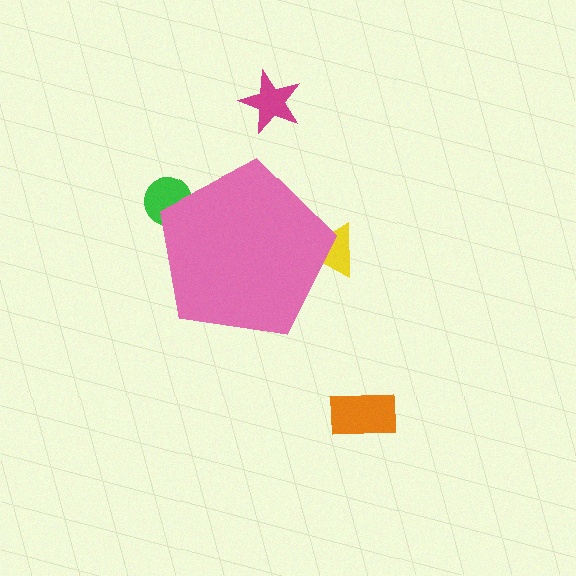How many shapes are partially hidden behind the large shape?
2 shapes are partially hidden.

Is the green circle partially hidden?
Yes, the green circle is partially hidden behind the pink pentagon.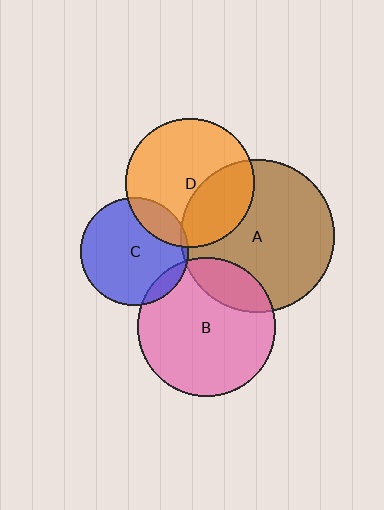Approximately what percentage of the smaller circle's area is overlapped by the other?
Approximately 10%.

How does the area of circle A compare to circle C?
Approximately 2.0 times.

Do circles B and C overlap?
Yes.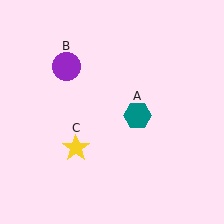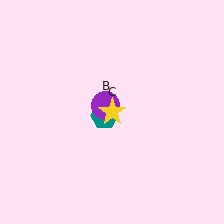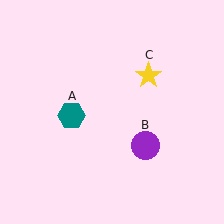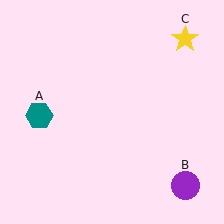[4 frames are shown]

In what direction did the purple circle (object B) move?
The purple circle (object B) moved down and to the right.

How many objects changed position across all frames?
3 objects changed position: teal hexagon (object A), purple circle (object B), yellow star (object C).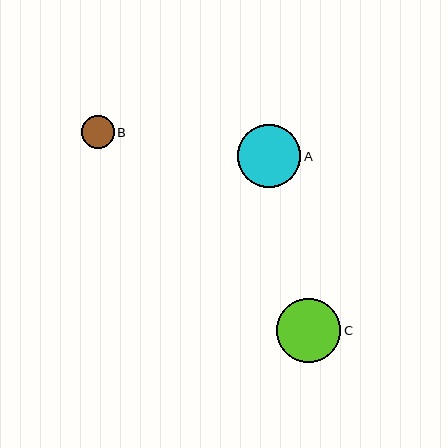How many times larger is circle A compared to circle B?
Circle A is approximately 1.9 times the size of circle B.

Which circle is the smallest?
Circle B is the smallest with a size of approximately 33 pixels.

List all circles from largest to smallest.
From largest to smallest: C, A, B.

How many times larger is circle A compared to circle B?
Circle A is approximately 1.9 times the size of circle B.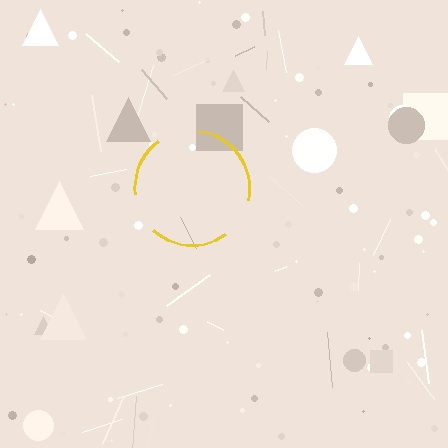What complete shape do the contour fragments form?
The contour fragments form a circle.